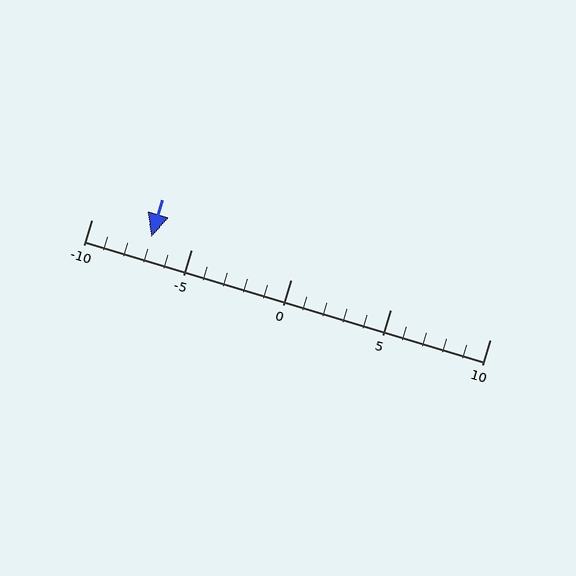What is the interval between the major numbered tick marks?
The major tick marks are spaced 5 units apart.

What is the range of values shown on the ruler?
The ruler shows values from -10 to 10.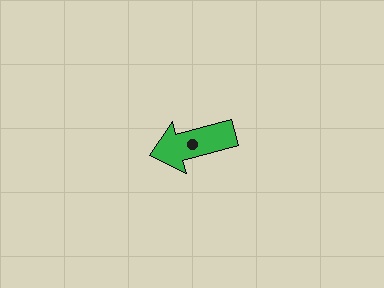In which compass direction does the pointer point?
West.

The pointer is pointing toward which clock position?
Roughly 8 o'clock.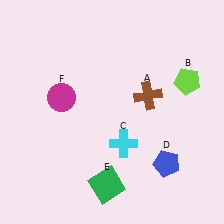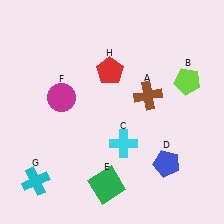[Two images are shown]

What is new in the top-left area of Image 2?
A red pentagon (H) was added in the top-left area of Image 2.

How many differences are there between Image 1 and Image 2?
There are 2 differences between the two images.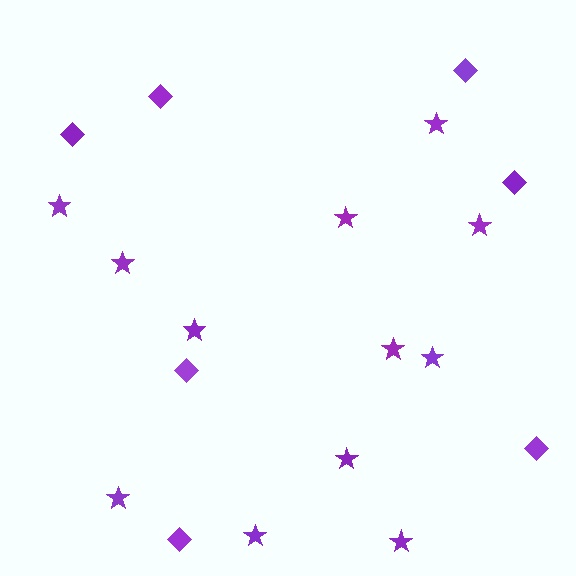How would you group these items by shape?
There are 2 groups: one group of diamonds (7) and one group of stars (12).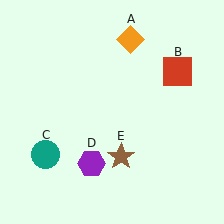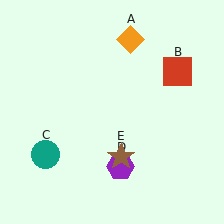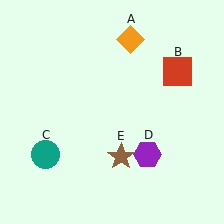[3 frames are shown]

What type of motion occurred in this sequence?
The purple hexagon (object D) rotated counterclockwise around the center of the scene.